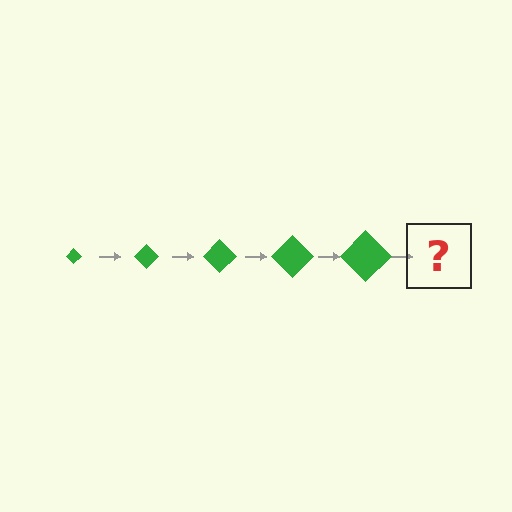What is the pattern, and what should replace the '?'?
The pattern is that the diamond gets progressively larger each step. The '?' should be a green diamond, larger than the previous one.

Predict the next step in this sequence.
The next step is a green diamond, larger than the previous one.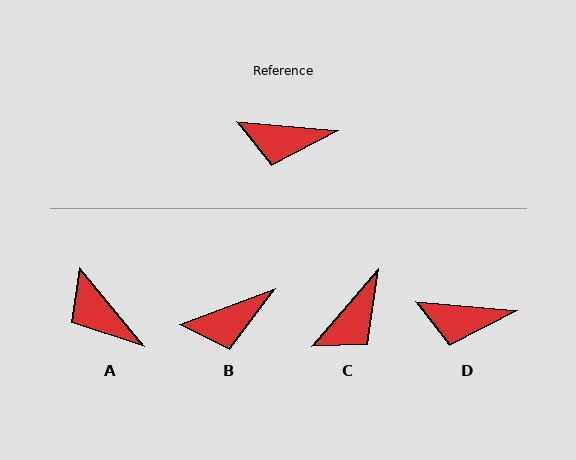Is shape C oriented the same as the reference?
No, it is off by about 54 degrees.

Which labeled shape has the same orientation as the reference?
D.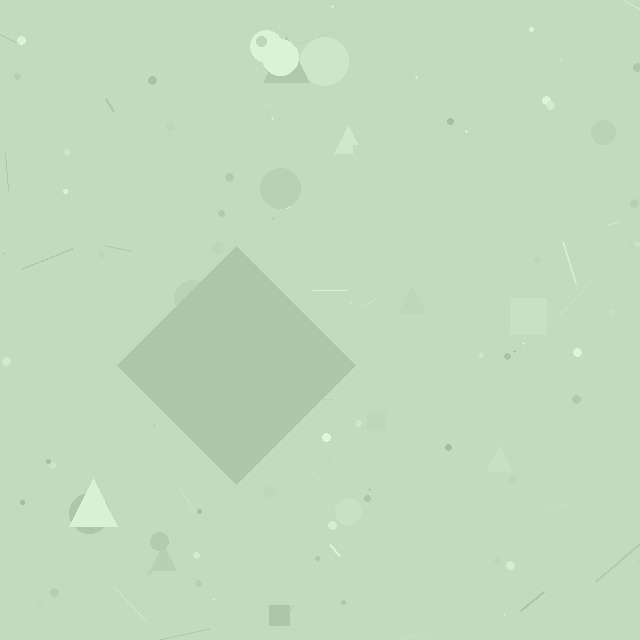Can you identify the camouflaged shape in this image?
The camouflaged shape is a diamond.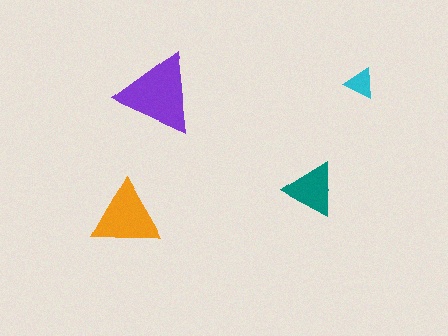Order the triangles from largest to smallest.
the purple one, the orange one, the teal one, the cyan one.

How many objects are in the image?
There are 4 objects in the image.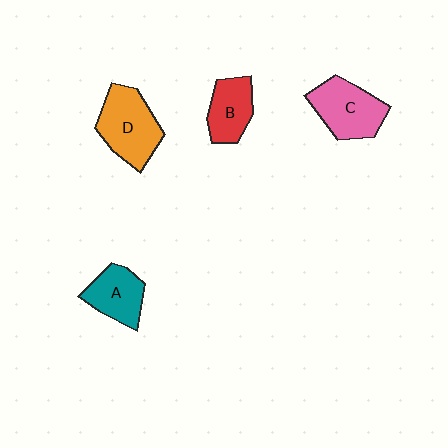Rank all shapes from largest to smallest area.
From largest to smallest: D (orange), C (pink), A (teal), B (red).